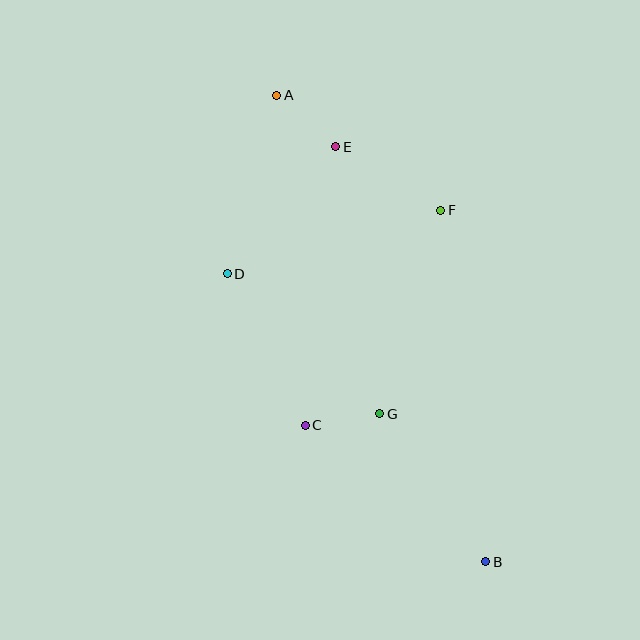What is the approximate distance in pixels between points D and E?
The distance between D and E is approximately 167 pixels.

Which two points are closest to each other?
Points C and G are closest to each other.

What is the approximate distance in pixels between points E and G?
The distance between E and G is approximately 271 pixels.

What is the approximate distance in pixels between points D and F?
The distance between D and F is approximately 223 pixels.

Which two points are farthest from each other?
Points A and B are farthest from each other.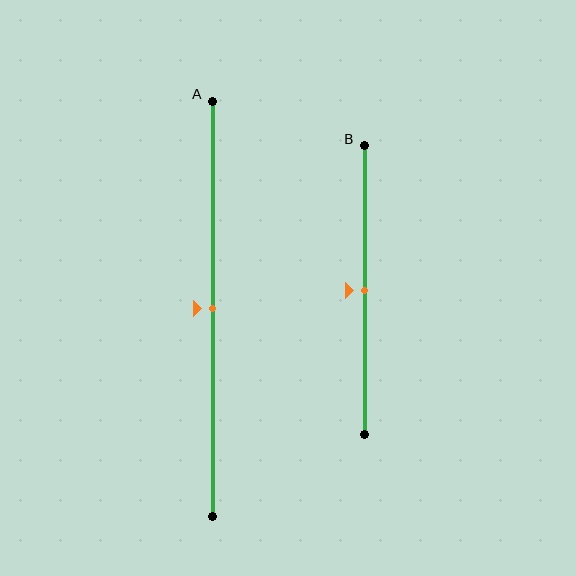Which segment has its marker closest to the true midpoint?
Segment A has its marker closest to the true midpoint.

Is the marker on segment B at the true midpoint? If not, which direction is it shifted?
Yes, the marker on segment B is at the true midpoint.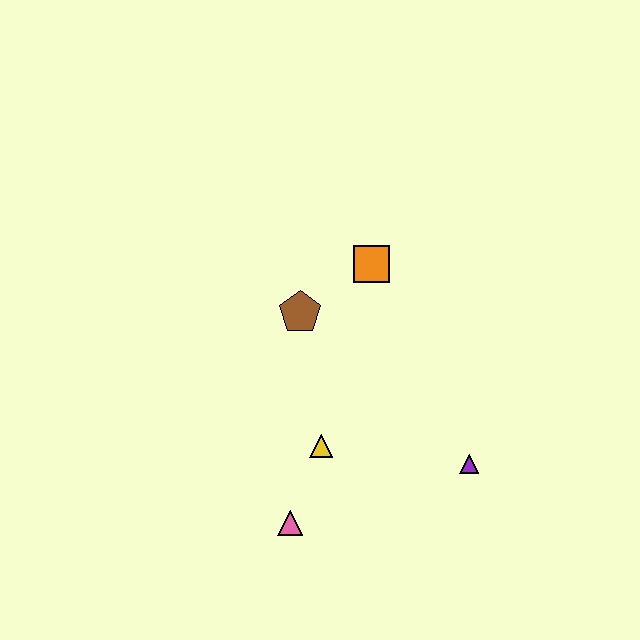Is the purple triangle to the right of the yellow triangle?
Yes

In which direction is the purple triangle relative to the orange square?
The purple triangle is below the orange square.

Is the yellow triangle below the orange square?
Yes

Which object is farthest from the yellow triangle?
The orange square is farthest from the yellow triangle.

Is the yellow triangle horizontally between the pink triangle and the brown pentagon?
No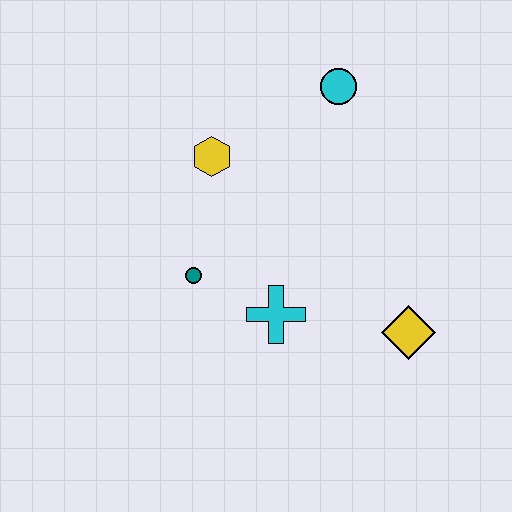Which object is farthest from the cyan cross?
The cyan circle is farthest from the cyan cross.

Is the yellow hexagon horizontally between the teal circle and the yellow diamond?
Yes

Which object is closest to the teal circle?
The cyan cross is closest to the teal circle.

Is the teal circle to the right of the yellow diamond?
No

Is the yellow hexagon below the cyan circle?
Yes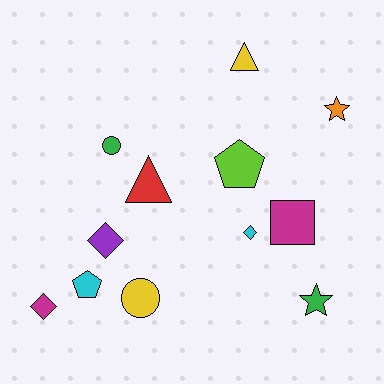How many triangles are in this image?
There are 2 triangles.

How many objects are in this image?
There are 12 objects.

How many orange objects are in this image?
There is 1 orange object.